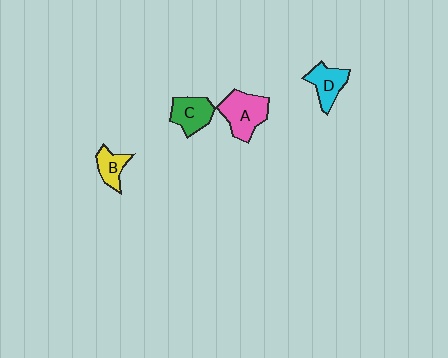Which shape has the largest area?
Shape A (pink).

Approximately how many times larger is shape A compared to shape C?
Approximately 1.3 times.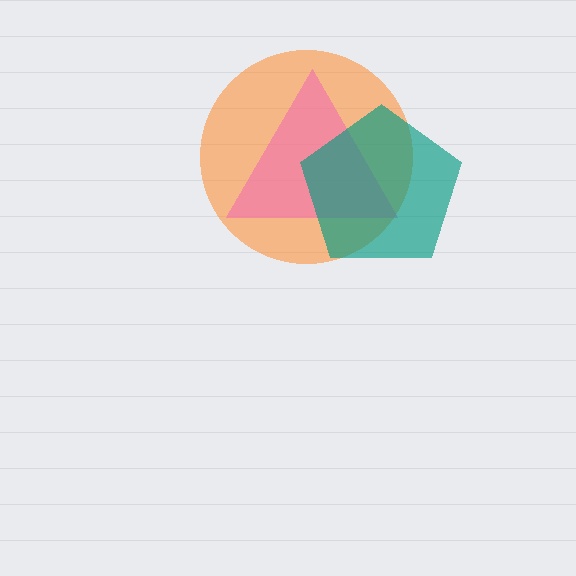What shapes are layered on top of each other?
The layered shapes are: an orange circle, a pink triangle, a teal pentagon.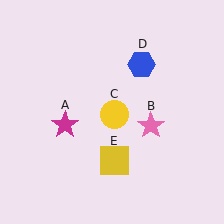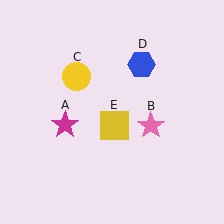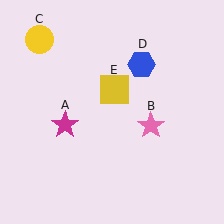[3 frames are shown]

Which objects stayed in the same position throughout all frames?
Magenta star (object A) and pink star (object B) and blue hexagon (object D) remained stationary.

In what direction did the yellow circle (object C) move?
The yellow circle (object C) moved up and to the left.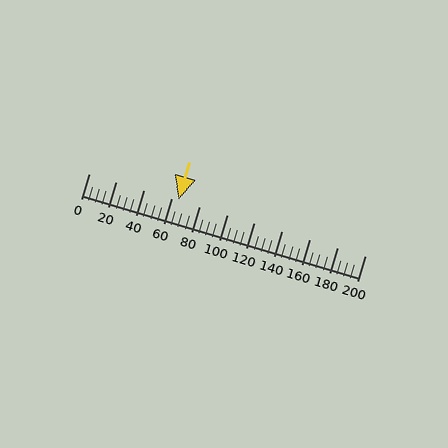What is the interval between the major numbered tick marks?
The major tick marks are spaced 20 units apart.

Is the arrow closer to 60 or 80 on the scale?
The arrow is closer to 60.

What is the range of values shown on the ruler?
The ruler shows values from 0 to 200.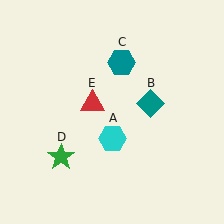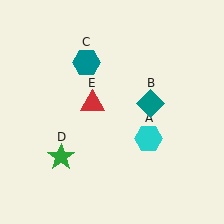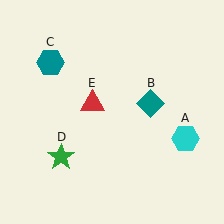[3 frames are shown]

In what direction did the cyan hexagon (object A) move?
The cyan hexagon (object A) moved right.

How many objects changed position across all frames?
2 objects changed position: cyan hexagon (object A), teal hexagon (object C).